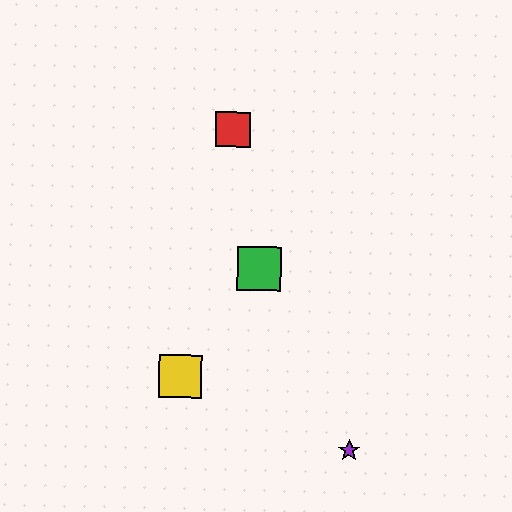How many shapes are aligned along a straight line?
3 shapes (the blue star, the green square, the yellow square) are aligned along a straight line.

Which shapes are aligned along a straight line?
The blue star, the green square, the yellow square are aligned along a straight line.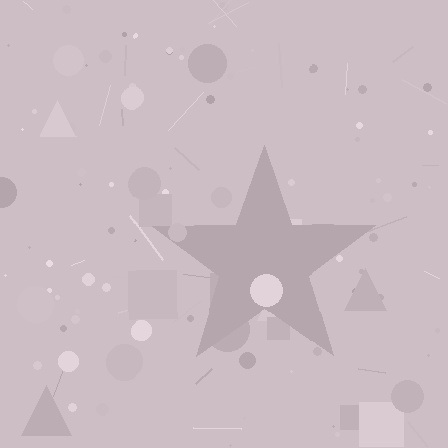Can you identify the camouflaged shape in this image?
The camouflaged shape is a star.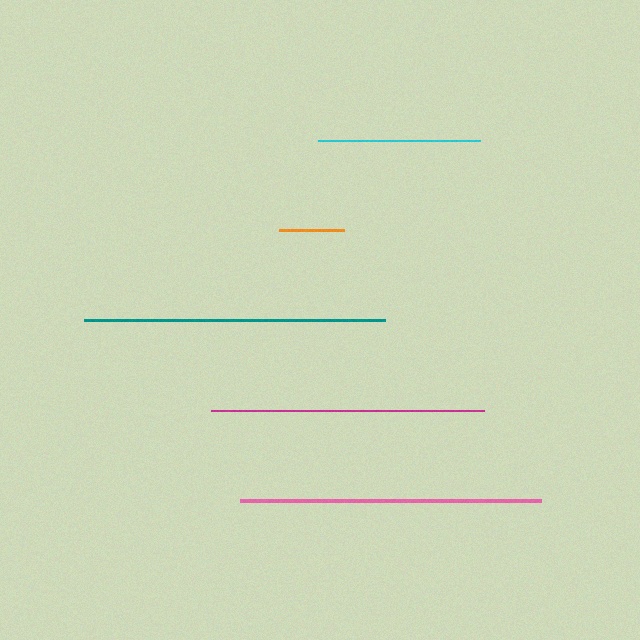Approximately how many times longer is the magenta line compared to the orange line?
The magenta line is approximately 4.2 times the length of the orange line.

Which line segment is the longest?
The teal line is the longest at approximately 301 pixels.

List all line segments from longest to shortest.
From longest to shortest: teal, pink, magenta, cyan, orange.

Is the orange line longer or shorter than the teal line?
The teal line is longer than the orange line.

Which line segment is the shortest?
The orange line is the shortest at approximately 65 pixels.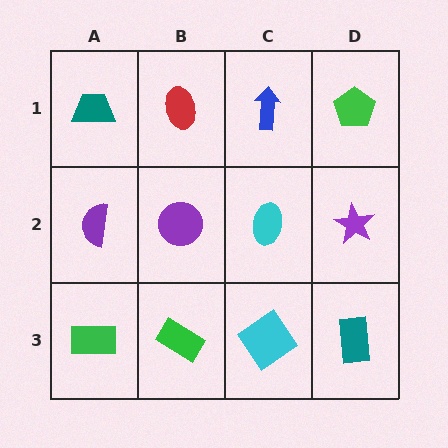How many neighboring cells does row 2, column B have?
4.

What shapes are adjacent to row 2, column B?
A red ellipse (row 1, column B), a green rectangle (row 3, column B), a purple semicircle (row 2, column A), a cyan ellipse (row 2, column C).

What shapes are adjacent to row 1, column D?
A purple star (row 2, column D), a blue arrow (row 1, column C).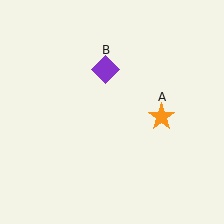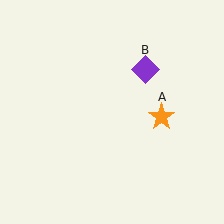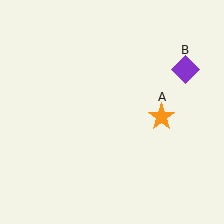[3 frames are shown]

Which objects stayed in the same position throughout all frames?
Orange star (object A) remained stationary.